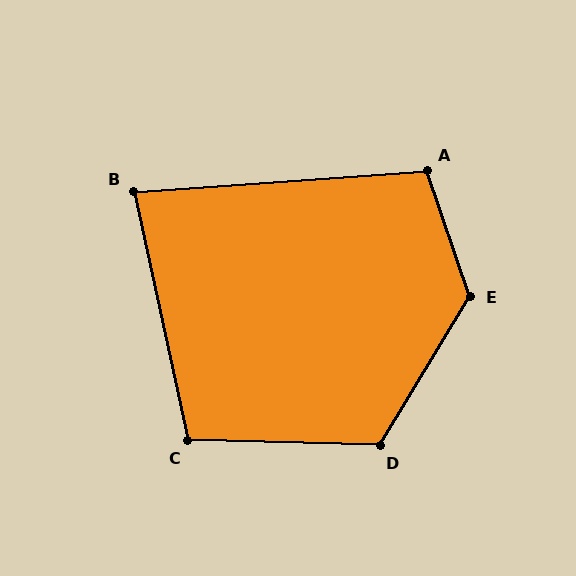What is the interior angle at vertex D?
Approximately 120 degrees (obtuse).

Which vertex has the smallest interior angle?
B, at approximately 82 degrees.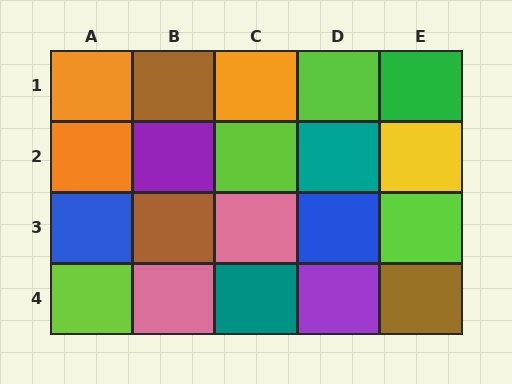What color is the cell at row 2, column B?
Purple.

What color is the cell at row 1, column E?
Green.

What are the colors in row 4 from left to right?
Lime, pink, teal, purple, brown.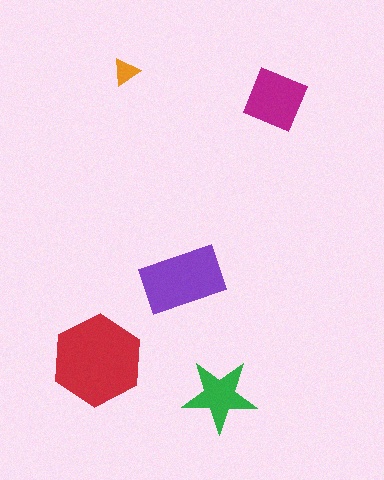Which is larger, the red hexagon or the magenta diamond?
The red hexagon.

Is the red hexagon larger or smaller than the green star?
Larger.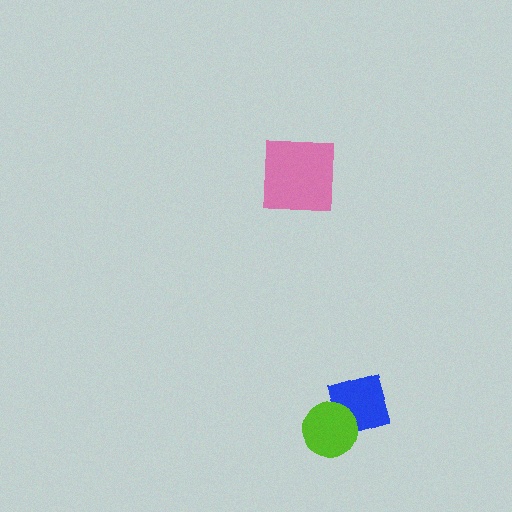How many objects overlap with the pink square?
0 objects overlap with the pink square.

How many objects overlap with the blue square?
1 object overlaps with the blue square.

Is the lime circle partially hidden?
No, no other shape covers it.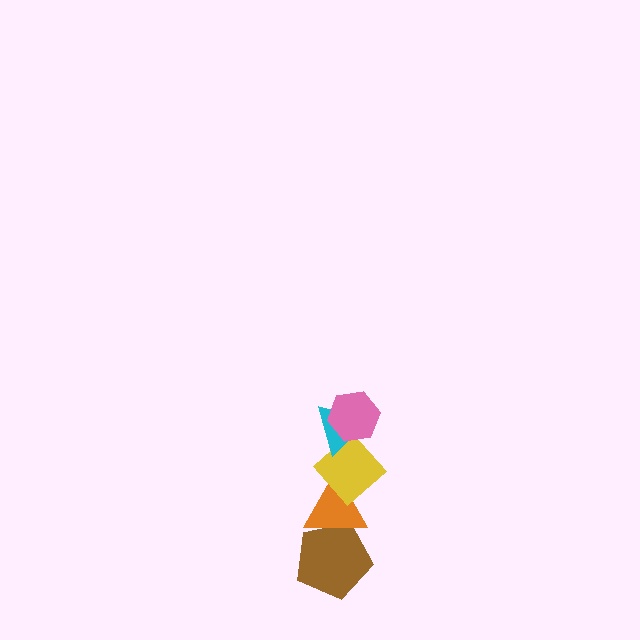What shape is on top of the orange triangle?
The yellow diamond is on top of the orange triangle.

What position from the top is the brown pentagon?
The brown pentagon is 5th from the top.